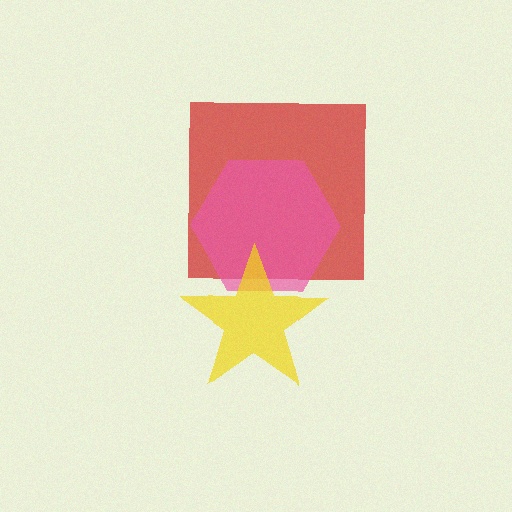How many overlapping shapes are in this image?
There are 3 overlapping shapes in the image.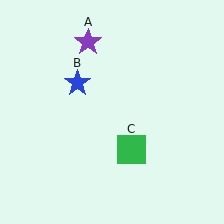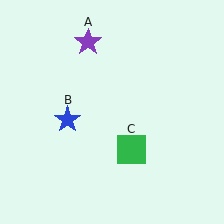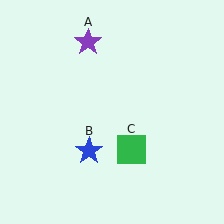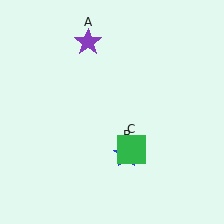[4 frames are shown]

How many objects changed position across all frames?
1 object changed position: blue star (object B).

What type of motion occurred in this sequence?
The blue star (object B) rotated counterclockwise around the center of the scene.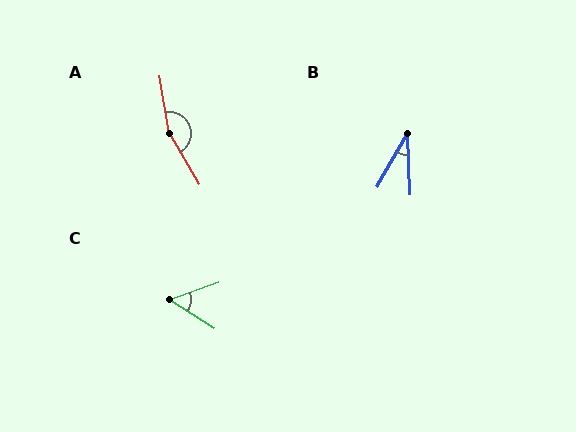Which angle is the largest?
A, at approximately 159 degrees.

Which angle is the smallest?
B, at approximately 32 degrees.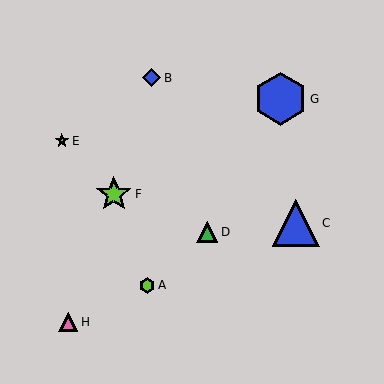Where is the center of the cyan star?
The center of the cyan star is at (62, 141).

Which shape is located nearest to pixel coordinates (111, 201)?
The lime star (labeled F) at (114, 194) is nearest to that location.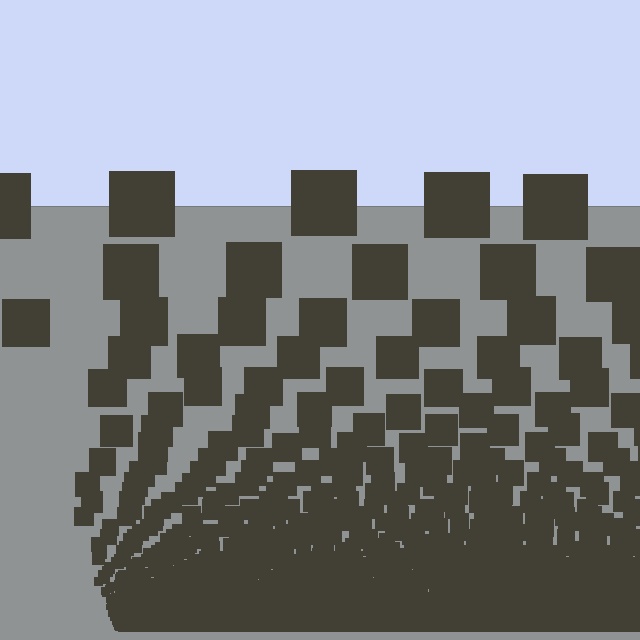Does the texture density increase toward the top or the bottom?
Density increases toward the bottom.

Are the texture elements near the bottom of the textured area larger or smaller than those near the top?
Smaller. The gradient is inverted — elements near the bottom are smaller and denser.